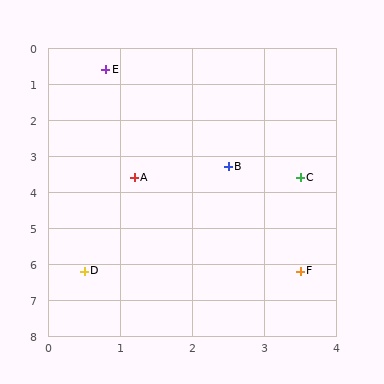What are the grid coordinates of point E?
Point E is at approximately (0.8, 0.6).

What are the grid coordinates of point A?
Point A is at approximately (1.2, 3.6).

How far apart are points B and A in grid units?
Points B and A are about 1.3 grid units apart.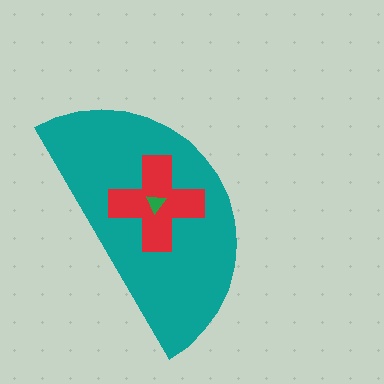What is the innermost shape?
The green triangle.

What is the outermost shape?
The teal semicircle.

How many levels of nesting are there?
3.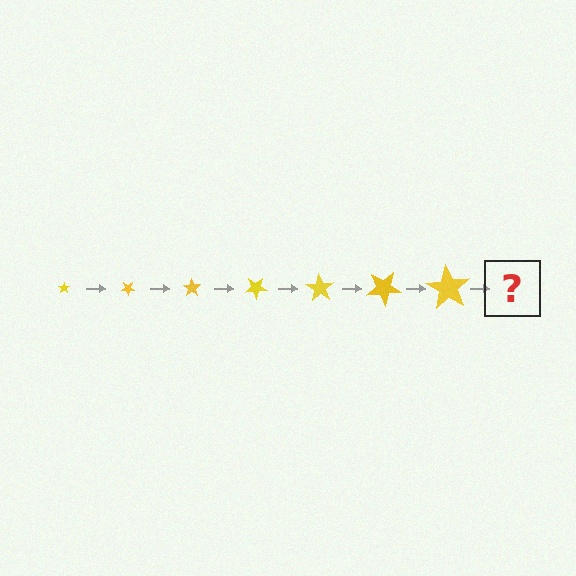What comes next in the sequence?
The next element should be a star, larger than the previous one and rotated 245 degrees from the start.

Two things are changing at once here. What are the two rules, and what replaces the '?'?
The two rules are that the star grows larger each step and it rotates 35 degrees each step. The '?' should be a star, larger than the previous one and rotated 245 degrees from the start.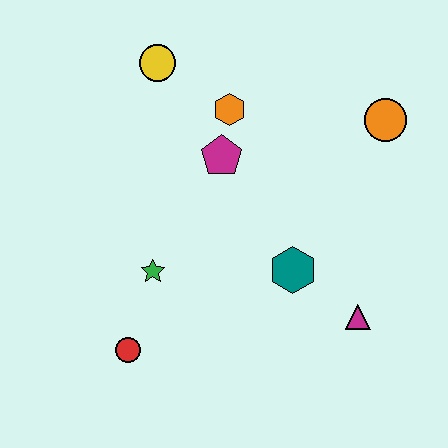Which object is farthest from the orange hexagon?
The red circle is farthest from the orange hexagon.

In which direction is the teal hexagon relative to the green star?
The teal hexagon is to the right of the green star.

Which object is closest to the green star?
The red circle is closest to the green star.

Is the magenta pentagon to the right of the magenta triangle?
No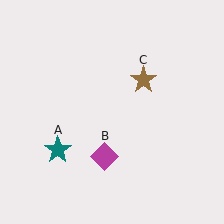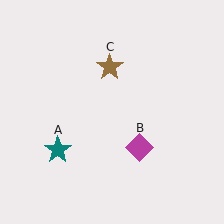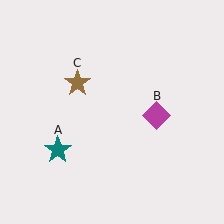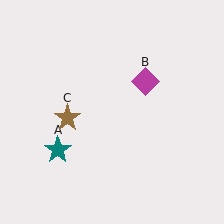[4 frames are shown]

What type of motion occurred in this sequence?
The magenta diamond (object B), brown star (object C) rotated counterclockwise around the center of the scene.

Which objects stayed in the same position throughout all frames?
Teal star (object A) remained stationary.